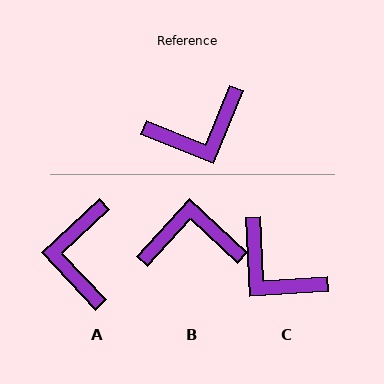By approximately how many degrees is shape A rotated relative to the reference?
Approximately 115 degrees clockwise.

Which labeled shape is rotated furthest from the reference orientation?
B, about 159 degrees away.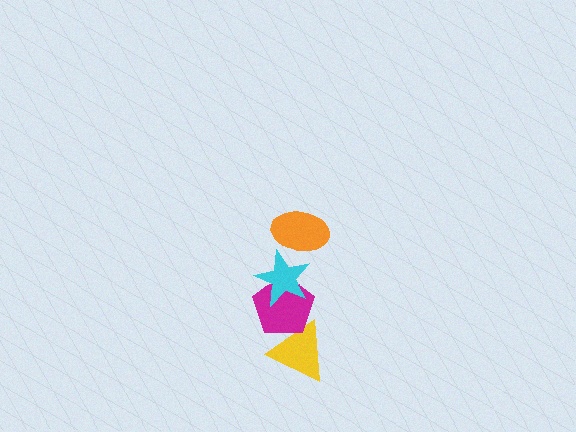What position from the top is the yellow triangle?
The yellow triangle is 4th from the top.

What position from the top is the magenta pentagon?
The magenta pentagon is 3rd from the top.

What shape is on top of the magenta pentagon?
The cyan star is on top of the magenta pentagon.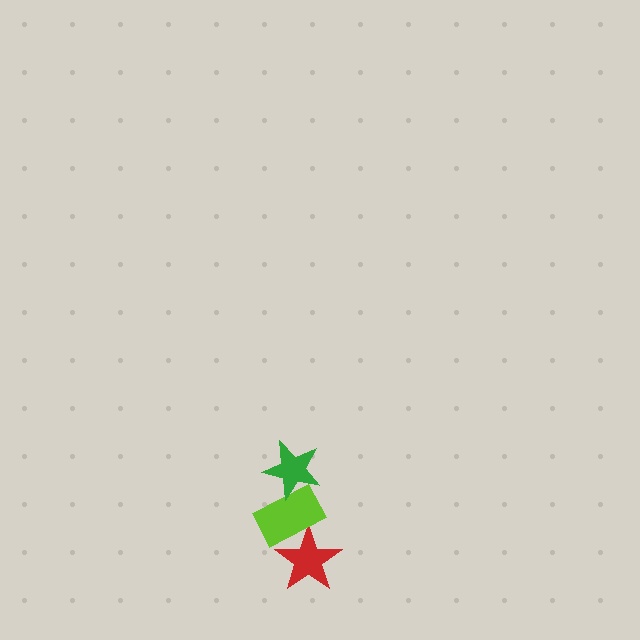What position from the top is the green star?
The green star is 1st from the top.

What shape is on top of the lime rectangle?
The green star is on top of the lime rectangle.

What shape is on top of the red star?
The lime rectangle is on top of the red star.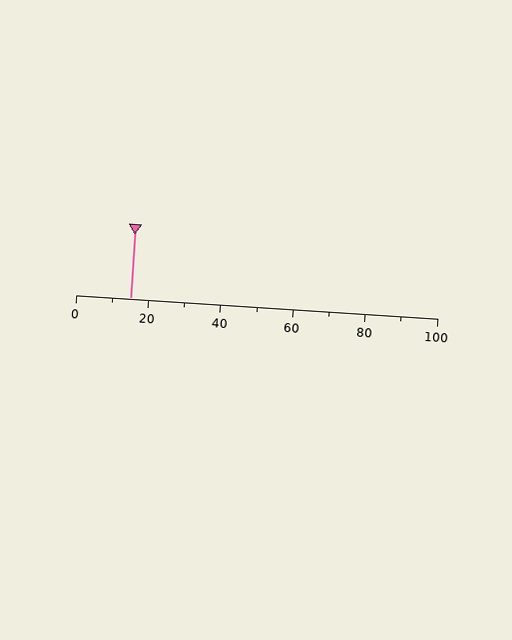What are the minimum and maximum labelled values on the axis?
The axis runs from 0 to 100.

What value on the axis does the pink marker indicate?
The marker indicates approximately 15.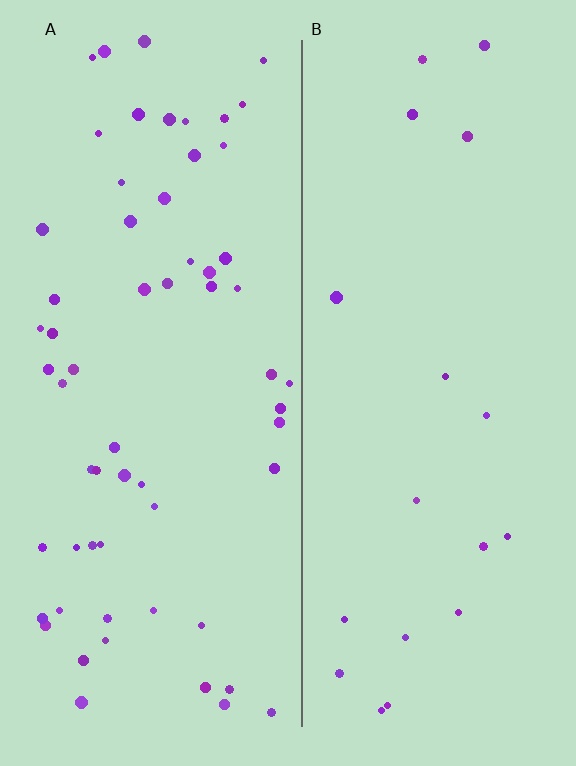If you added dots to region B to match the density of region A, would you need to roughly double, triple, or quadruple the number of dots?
Approximately triple.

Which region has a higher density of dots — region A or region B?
A (the left).